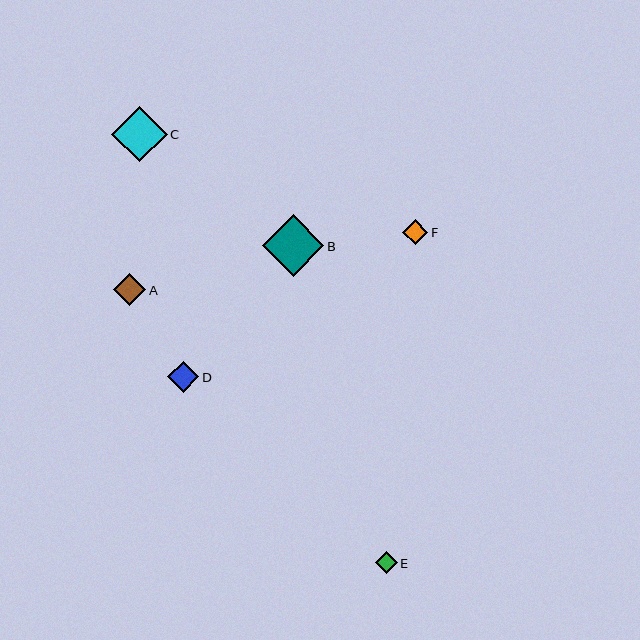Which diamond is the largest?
Diamond B is the largest with a size of approximately 61 pixels.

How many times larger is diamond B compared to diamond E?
Diamond B is approximately 2.8 times the size of diamond E.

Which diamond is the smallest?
Diamond E is the smallest with a size of approximately 22 pixels.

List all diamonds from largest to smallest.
From largest to smallest: B, C, A, D, F, E.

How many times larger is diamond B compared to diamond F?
Diamond B is approximately 2.4 times the size of diamond F.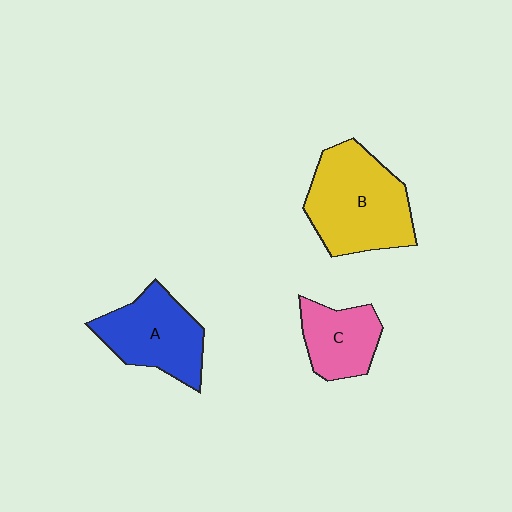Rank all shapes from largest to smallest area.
From largest to smallest: B (yellow), A (blue), C (pink).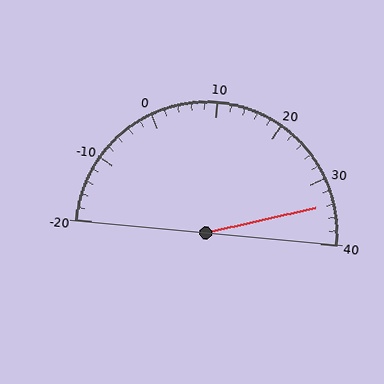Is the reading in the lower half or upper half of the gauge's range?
The reading is in the upper half of the range (-20 to 40).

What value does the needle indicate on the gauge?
The needle indicates approximately 34.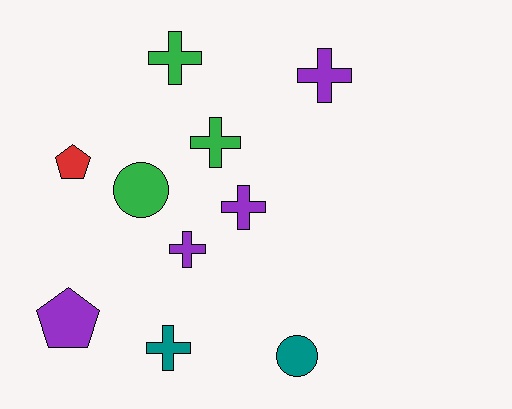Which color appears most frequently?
Purple, with 4 objects.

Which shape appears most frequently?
Cross, with 6 objects.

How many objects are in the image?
There are 10 objects.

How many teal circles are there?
There is 1 teal circle.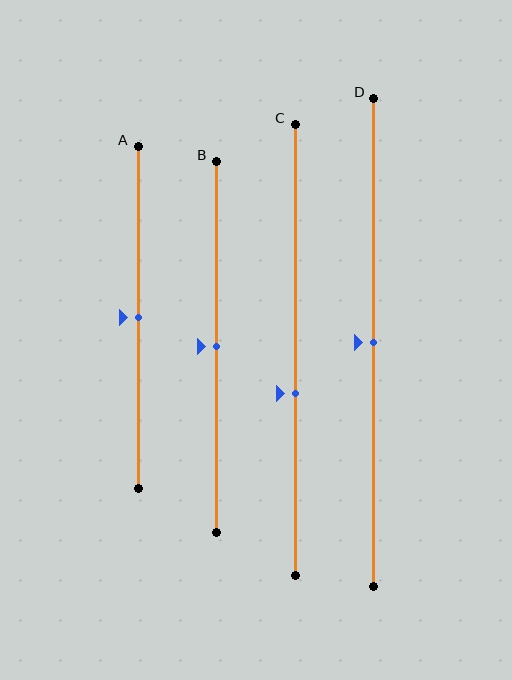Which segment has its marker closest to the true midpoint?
Segment A has its marker closest to the true midpoint.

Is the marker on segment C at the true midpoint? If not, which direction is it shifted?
No, the marker on segment C is shifted downward by about 10% of the segment length.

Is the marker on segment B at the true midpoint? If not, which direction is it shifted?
Yes, the marker on segment B is at the true midpoint.